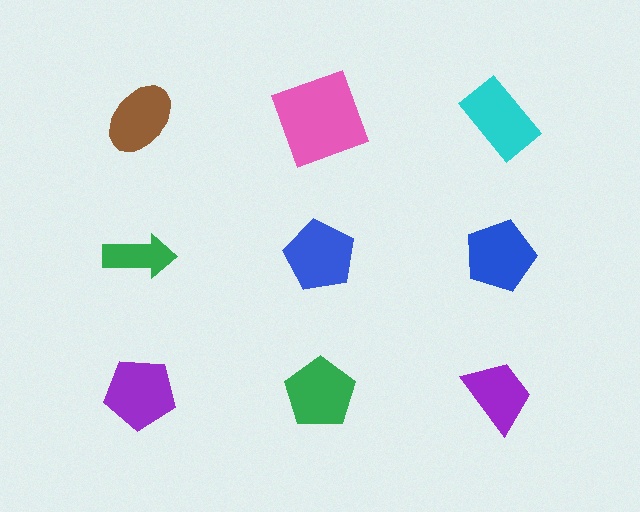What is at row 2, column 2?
A blue pentagon.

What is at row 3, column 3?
A purple trapezoid.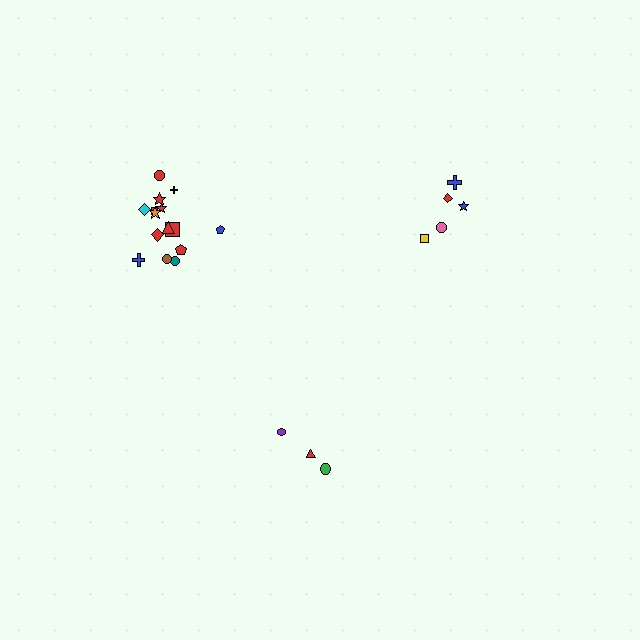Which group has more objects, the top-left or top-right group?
The top-left group.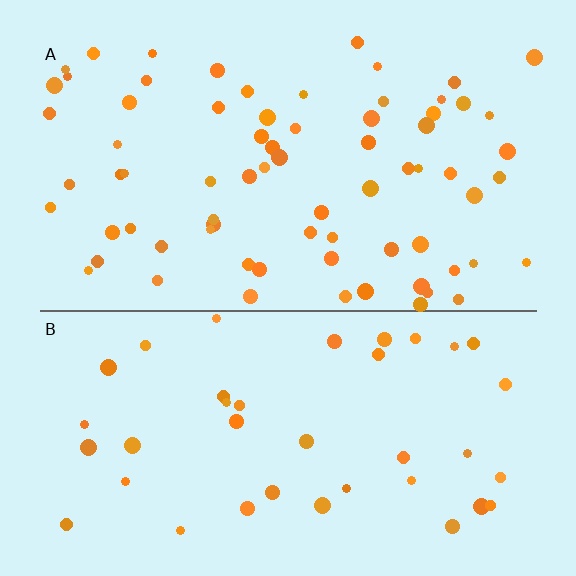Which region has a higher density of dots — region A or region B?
A (the top).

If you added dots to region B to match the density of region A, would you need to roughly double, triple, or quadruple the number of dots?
Approximately double.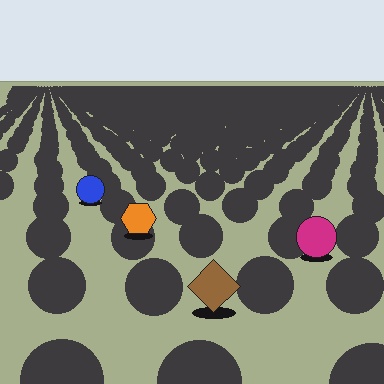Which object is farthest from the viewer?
The blue circle is farthest from the viewer. It appears smaller and the ground texture around it is denser.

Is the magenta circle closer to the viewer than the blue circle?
Yes. The magenta circle is closer — you can tell from the texture gradient: the ground texture is coarser near it.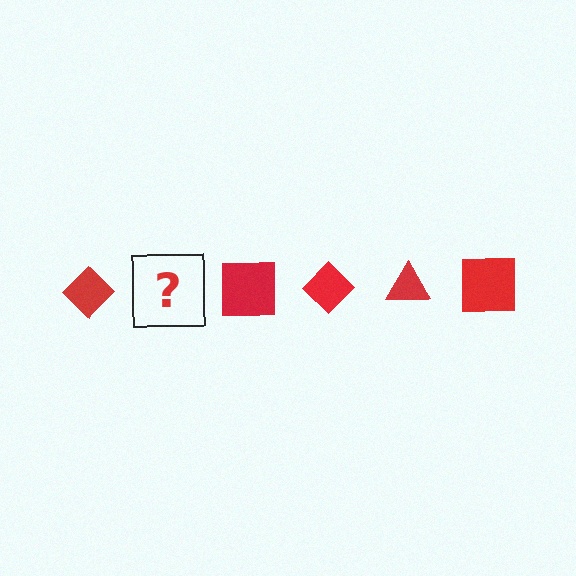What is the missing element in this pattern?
The missing element is a red triangle.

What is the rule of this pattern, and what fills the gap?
The rule is that the pattern cycles through diamond, triangle, square shapes in red. The gap should be filled with a red triangle.